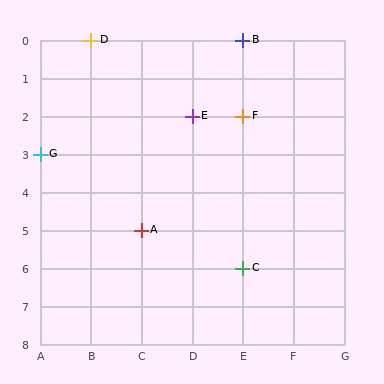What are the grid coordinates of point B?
Point B is at grid coordinates (E, 0).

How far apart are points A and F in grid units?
Points A and F are 2 columns and 3 rows apart (about 3.6 grid units diagonally).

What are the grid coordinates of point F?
Point F is at grid coordinates (E, 2).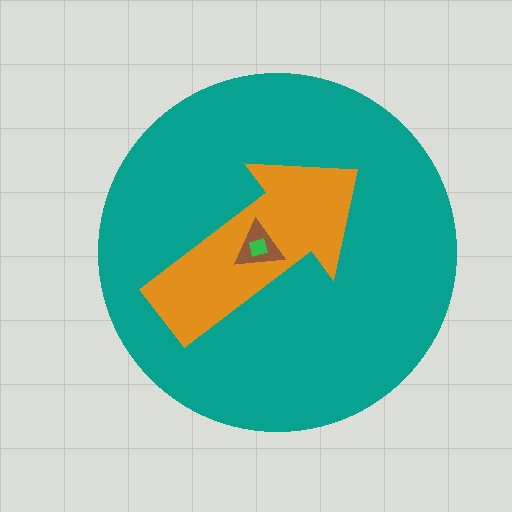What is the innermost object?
The green square.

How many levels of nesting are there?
4.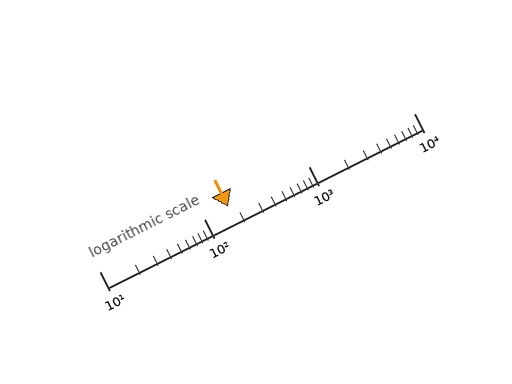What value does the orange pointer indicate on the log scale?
The pointer indicates approximately 170.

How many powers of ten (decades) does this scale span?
The scale spans 3 decades, from 10 to 10000.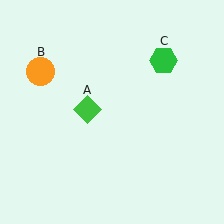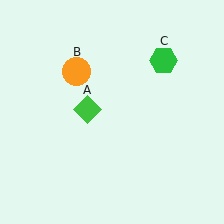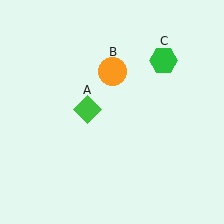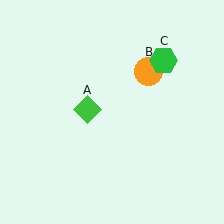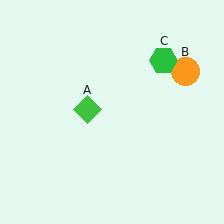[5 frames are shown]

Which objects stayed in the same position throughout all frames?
Green diamond (object A) and green hexagon (object C) remained stationary.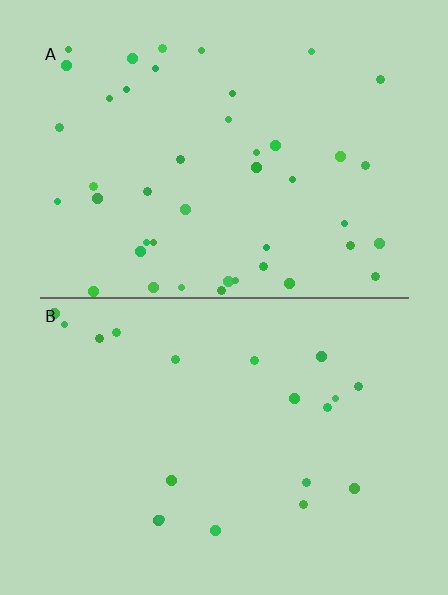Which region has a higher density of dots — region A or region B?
A (the top).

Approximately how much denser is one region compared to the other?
Approximately 2.3× — region A over region B.